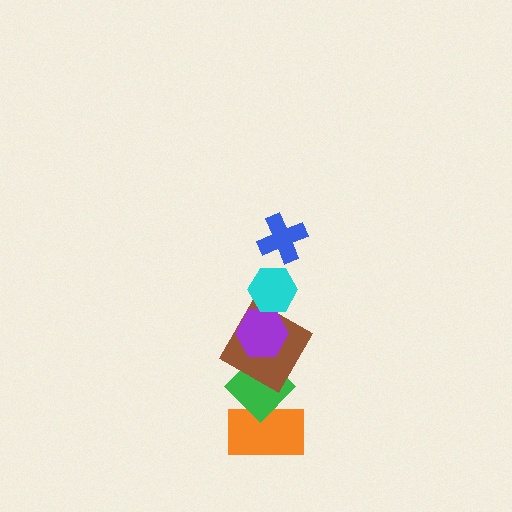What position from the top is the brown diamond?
The brown diamond is 4th from the top.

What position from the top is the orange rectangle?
The orange rectangle is 6th from the top.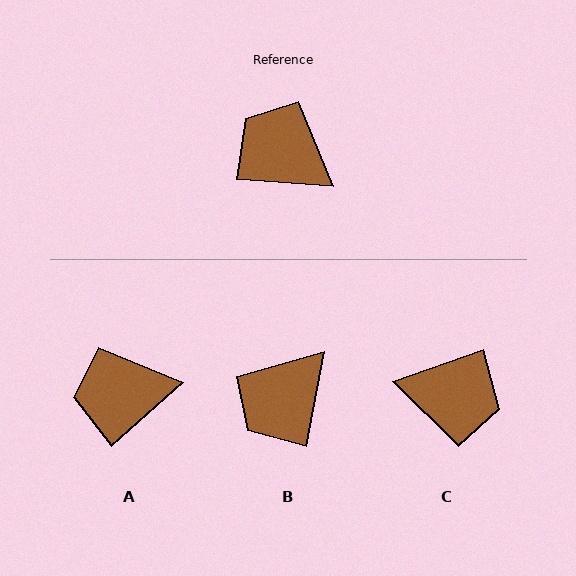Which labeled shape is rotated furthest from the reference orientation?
C, about 157 degrees away.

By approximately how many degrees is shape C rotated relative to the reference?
Approximately 157 degrees clockwise.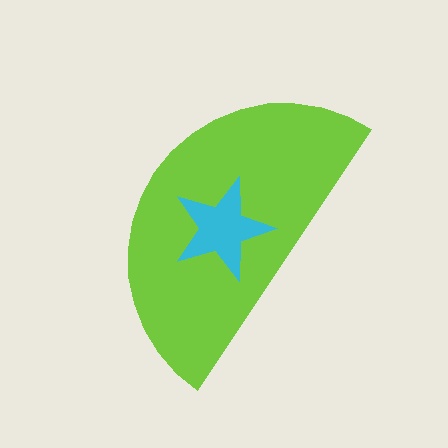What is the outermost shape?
The lime semicircle.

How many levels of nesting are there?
2.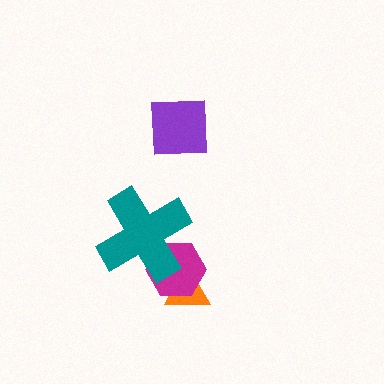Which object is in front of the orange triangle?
The magenta hexagon is in front of the orange triangle.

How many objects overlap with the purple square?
0 objects overlap with the purple square.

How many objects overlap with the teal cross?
1 object overlaps with the teal cross.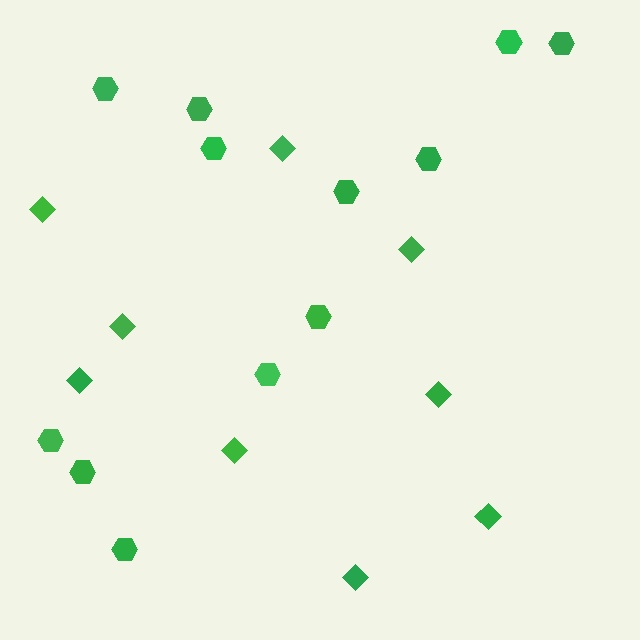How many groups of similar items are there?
There are 2 groups: one group of hexagons (12) and one group of diamonds (9).